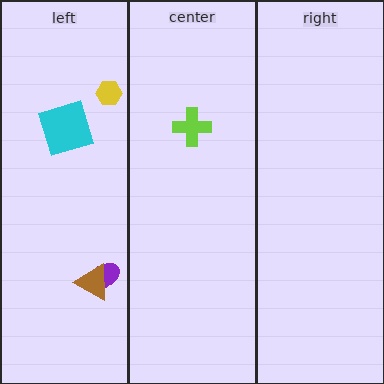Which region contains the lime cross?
The center region.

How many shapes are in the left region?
4.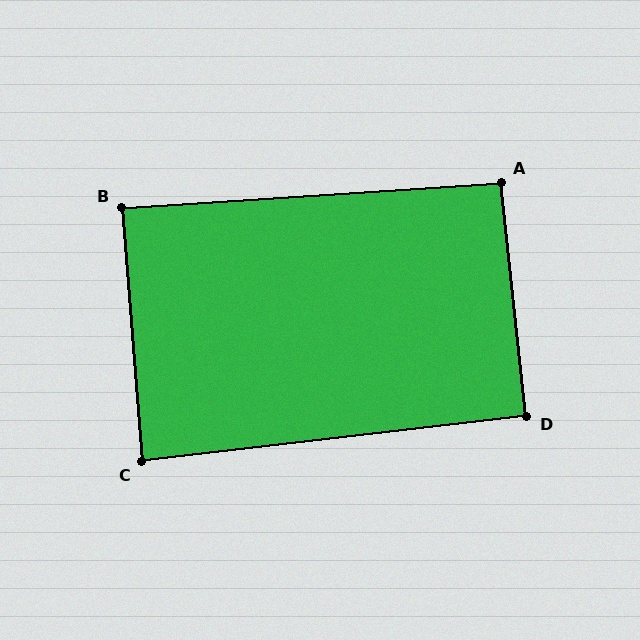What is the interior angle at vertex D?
Approximately 91 degrees (approximately right).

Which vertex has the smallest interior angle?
C, at approximately 88 degrees.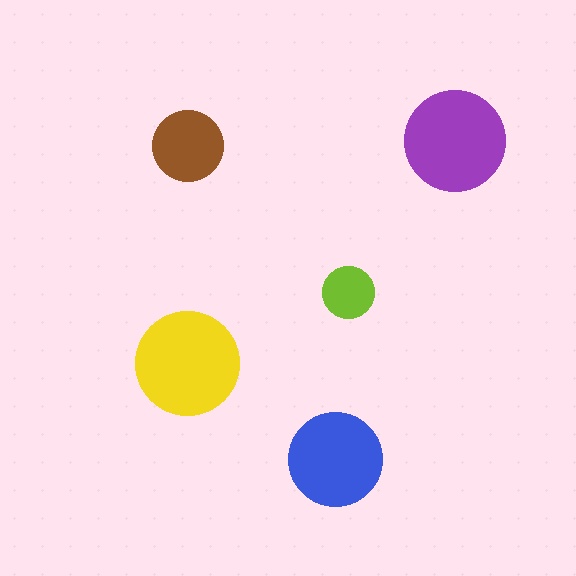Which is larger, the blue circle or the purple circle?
The purple one.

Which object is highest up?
The purple circle is topmost.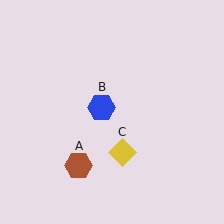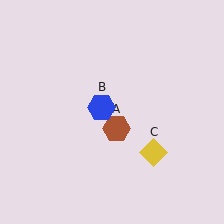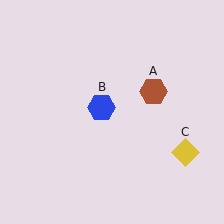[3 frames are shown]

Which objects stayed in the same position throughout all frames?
Blue hexagon (object B) remained stationary.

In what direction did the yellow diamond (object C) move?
The yellow diamond (object C) moved right.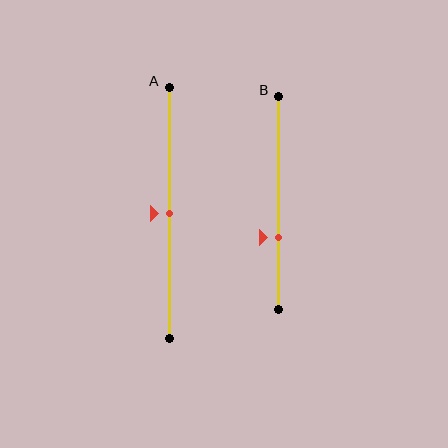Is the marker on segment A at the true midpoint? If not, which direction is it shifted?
Yes, the marker on segment A is at the true midpoint.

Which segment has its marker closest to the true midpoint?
Segment A has its marker closest to the true midpoint.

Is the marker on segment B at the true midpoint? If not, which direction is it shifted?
No, the marker on segment B is shifted downward by about 16% of the segment length.